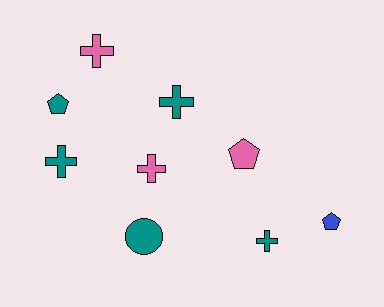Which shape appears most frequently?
Cross, with 5 objects.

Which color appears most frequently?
Teal, with 5 objects.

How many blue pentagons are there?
There is 1 blue pentagon.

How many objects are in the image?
There are 9 objects.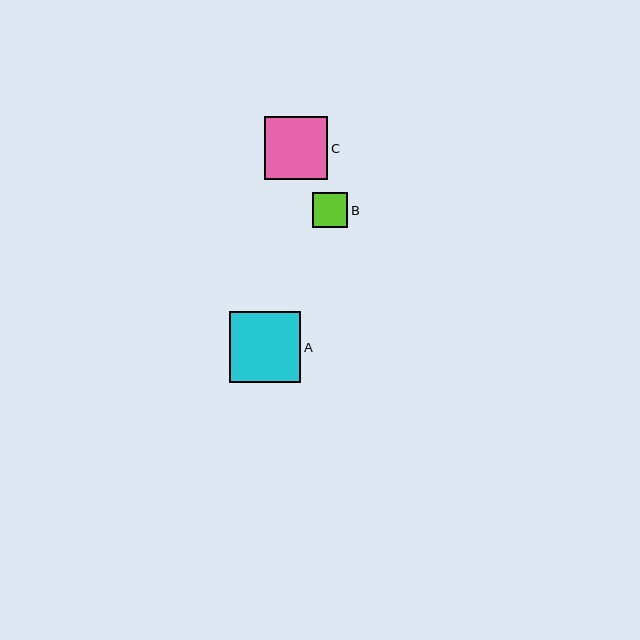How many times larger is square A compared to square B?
Square A is approximately 2.0 times the size of square B.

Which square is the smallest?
Square B is the smallest with a size of approximately 35 pixels.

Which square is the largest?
Square A is the largest with a size of approximately 72 pixels.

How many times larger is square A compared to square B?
Square A is approximately 2.0 times the size of square B.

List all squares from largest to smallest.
From largest to smallest: A, C, B.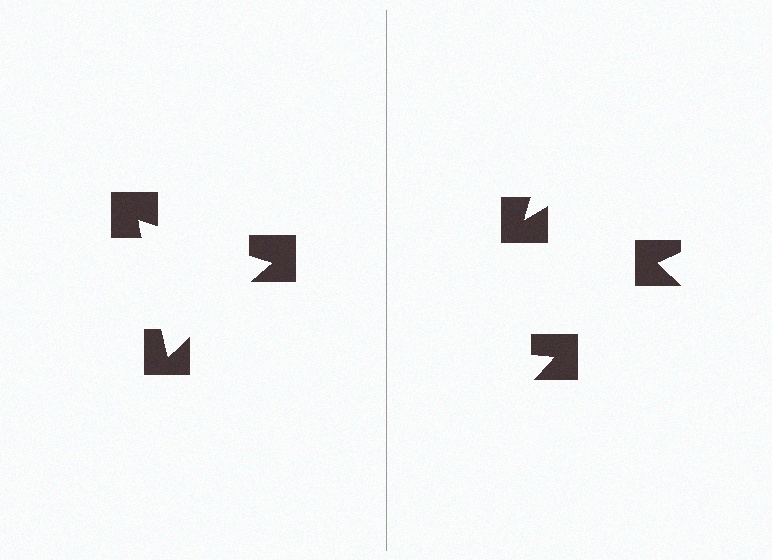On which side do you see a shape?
An illusory triangle appears on the left side. On the right side the wedge cuts are rotated, so no coherent shape forms.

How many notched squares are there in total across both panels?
6 — 3 on each side.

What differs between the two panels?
The notched squares are positioned identically on both sides; only the wedge orientations differ. On the left they align to a triangle; on the right they are misaligned.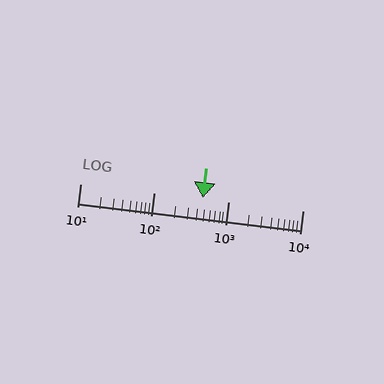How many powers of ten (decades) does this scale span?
The scale spans 3 decades, from 10 to 10000.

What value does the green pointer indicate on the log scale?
The pointer indicates approximately 450.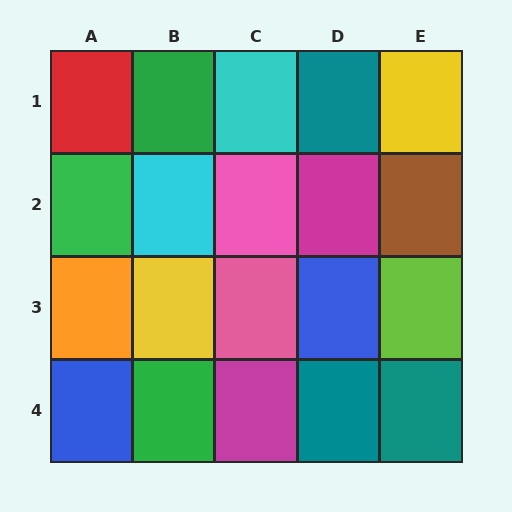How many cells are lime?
1 cell is lime.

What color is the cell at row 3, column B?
Yellow.